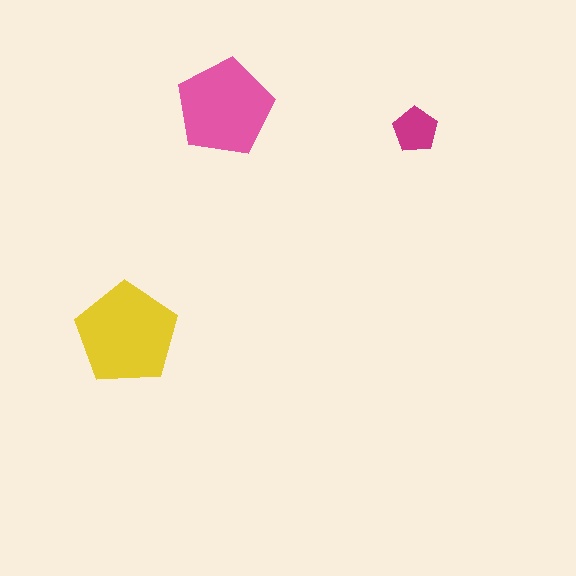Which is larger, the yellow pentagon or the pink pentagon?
The yellow one.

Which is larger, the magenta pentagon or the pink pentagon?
The pink one.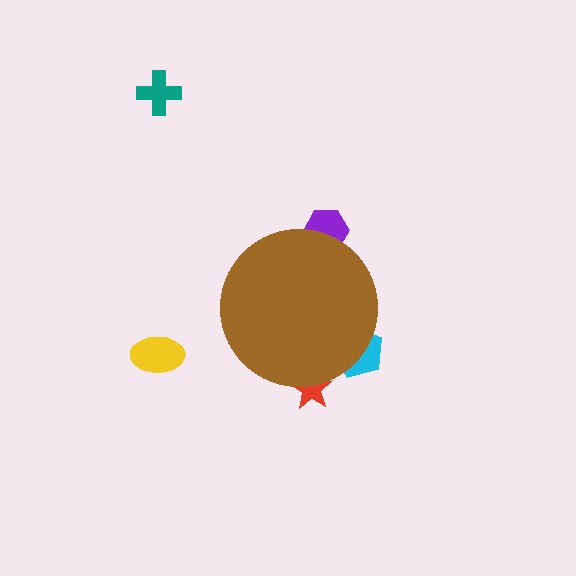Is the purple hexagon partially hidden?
Yes, the purple hexagon is partially hidden behind the brown circle.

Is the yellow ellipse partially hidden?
No, the yellow ellipse is fully visible.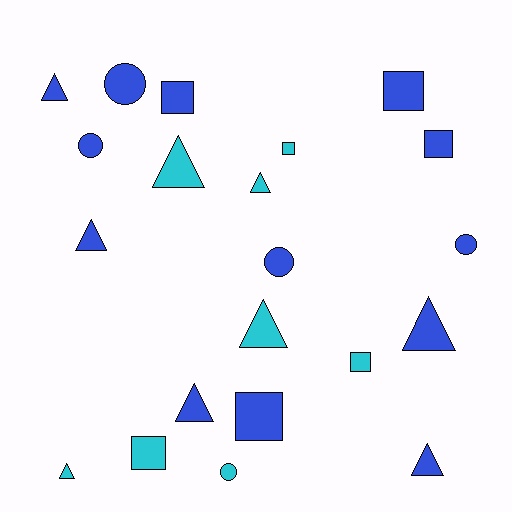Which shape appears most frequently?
Triangle, with 9 objects.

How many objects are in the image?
There are 21 objects.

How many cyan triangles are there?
There are 4 cyan triangles.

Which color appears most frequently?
Blue, with 13 objects.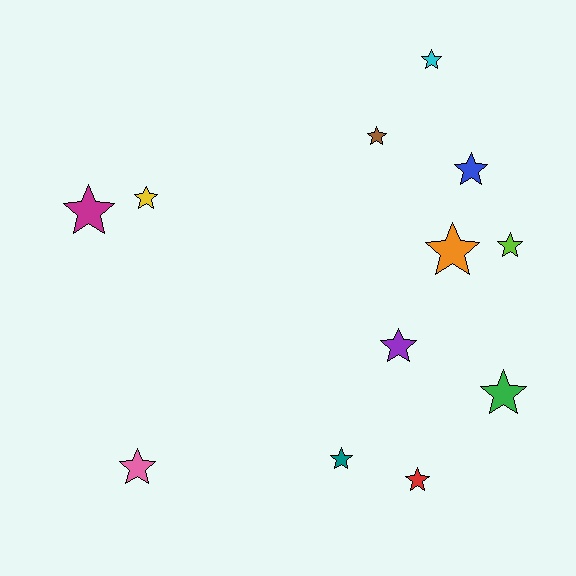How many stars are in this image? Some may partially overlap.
There are 12 stars.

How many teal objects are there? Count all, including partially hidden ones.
There is 1 teal object.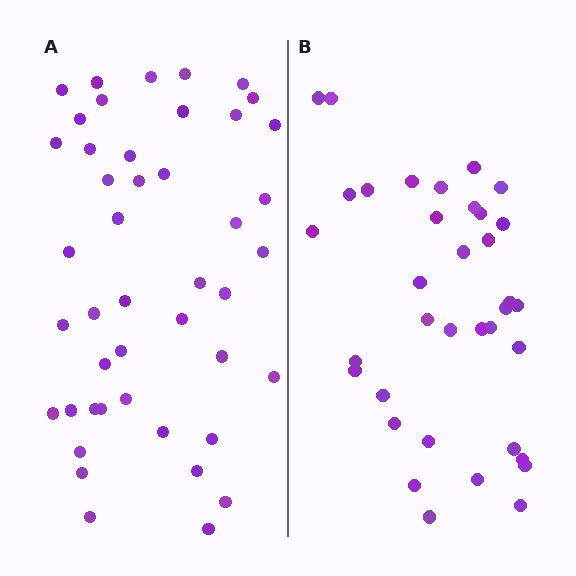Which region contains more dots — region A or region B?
Region A (the left region) has more dots.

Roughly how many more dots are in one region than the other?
Region A has roughly 8 or so more dots than region B.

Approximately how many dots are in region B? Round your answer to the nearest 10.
About 40 dots. (The exact count is 36, which rounds to 40.)